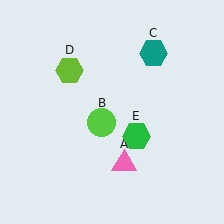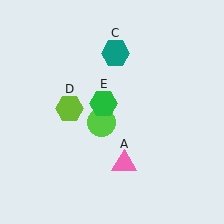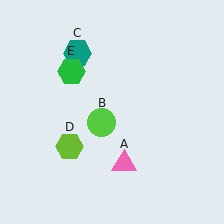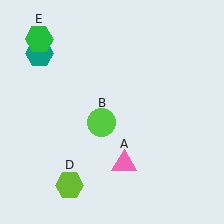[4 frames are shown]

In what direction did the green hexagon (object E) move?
The green hexagon (object E) moved up and to the left.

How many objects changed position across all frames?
3 objects changed position: teal hexagon (object C), lime hexagon (object D), green hexagon (object E).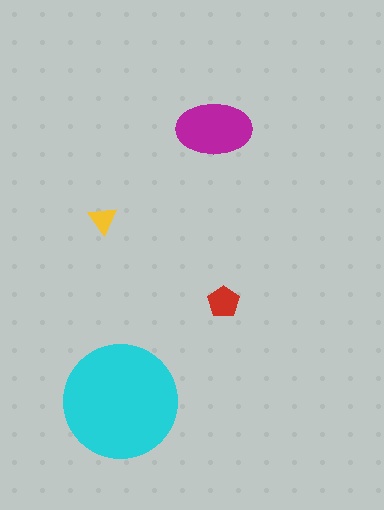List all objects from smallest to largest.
The yellow triangle, the red pentagon, the magenta ellipse, the cyan circle.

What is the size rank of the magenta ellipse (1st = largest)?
2nd.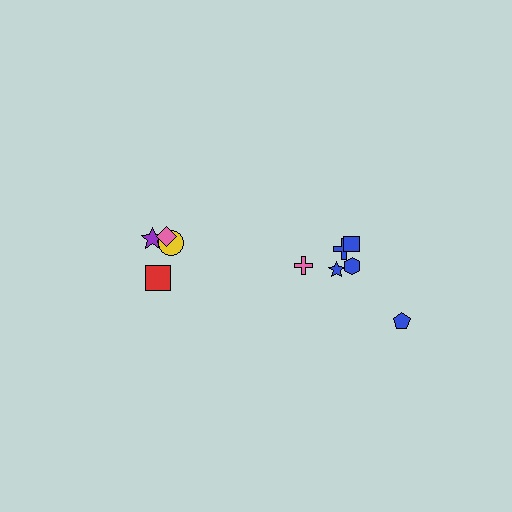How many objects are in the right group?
There are 6 objects.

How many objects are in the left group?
There are 4 objects.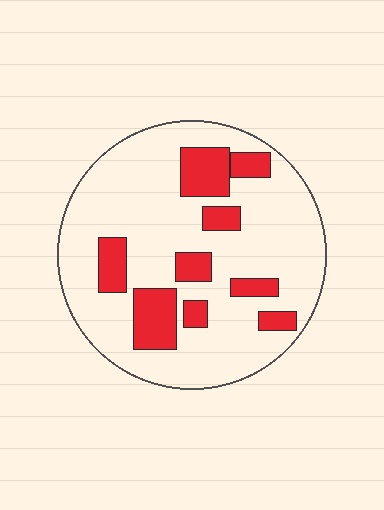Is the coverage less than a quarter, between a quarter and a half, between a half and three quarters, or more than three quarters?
Less than a quarter.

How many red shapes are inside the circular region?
9.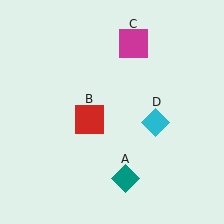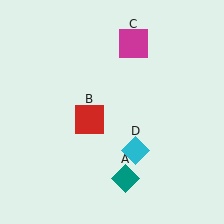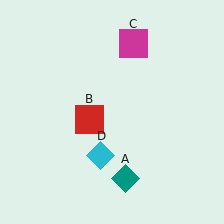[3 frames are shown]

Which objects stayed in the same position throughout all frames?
Teal diamond (object A) and red square (object B) and magenta square (object C) remained stationary.